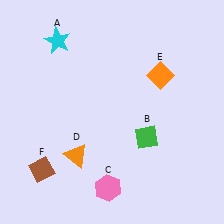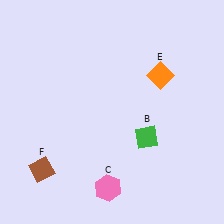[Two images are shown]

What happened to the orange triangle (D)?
The orange triangle (D) was removed in Image 2. It was in the bottom-left area of Image 1.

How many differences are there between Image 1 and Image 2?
There are 2 differences between the two images.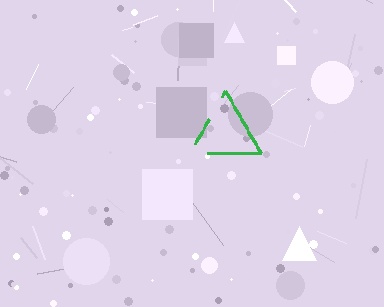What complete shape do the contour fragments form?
The contour fragments form a triangle.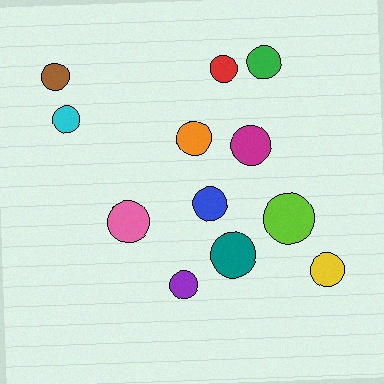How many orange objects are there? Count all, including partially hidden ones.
There is 1 orange object.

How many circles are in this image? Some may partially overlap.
There are 12 circles.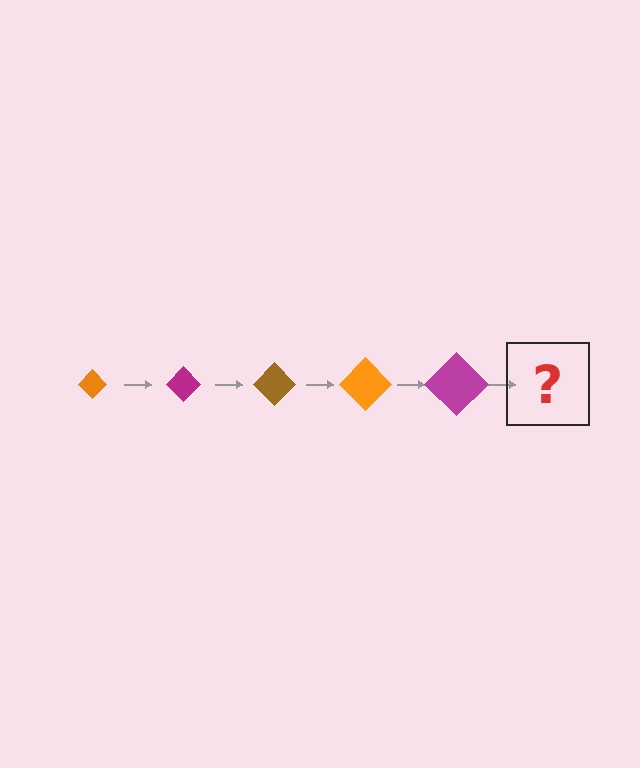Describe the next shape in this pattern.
It should be a brown diamond, larger than the previous one.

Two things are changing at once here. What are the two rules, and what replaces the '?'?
The two rules are that the diamond grows larger each step and the color cycles through orange, magenta, and brown. The '?' should be a brown diamond, larger than the previous one.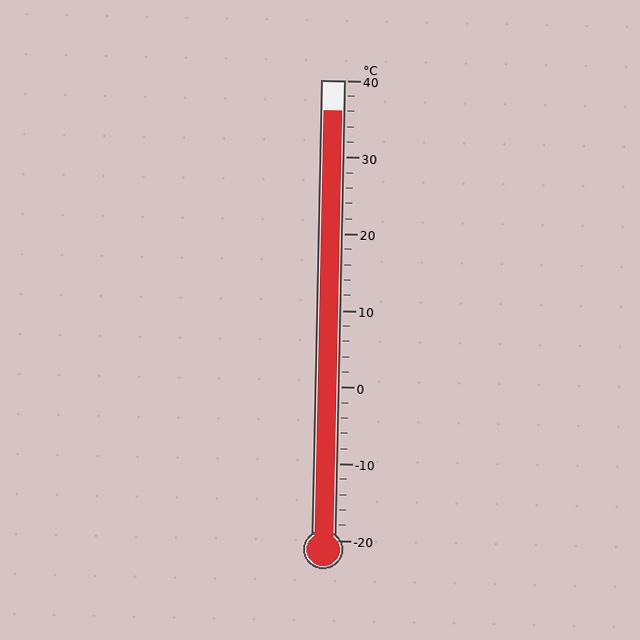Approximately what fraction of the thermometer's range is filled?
The thermometer is filled to approximately 95% of its range.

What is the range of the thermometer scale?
The thermometer scale ranges from -20°C to 40°C.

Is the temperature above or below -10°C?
The temperature is above -10°C.